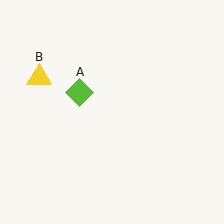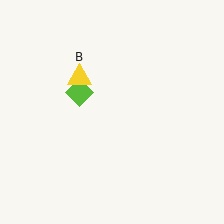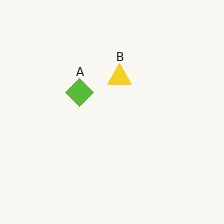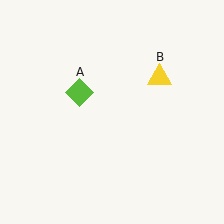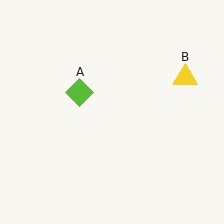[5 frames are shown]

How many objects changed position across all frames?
1 object changed position: yellow triangle (object B).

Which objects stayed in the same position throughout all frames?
Lime diamond (object A) remained stationary.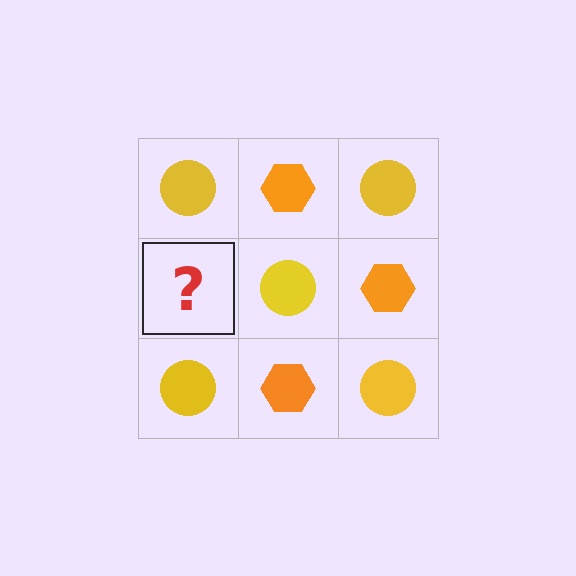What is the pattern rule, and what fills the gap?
The rule is that it alternates yellow circle and orange hexagon in a checkerboard pattern. The gap should be filled with an orange hexagon.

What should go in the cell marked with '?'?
The missing cell should contain an orange hexagon.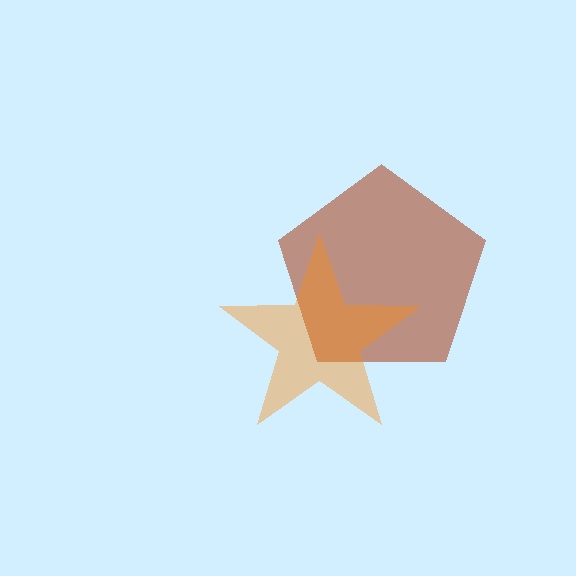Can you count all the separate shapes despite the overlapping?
Yes, there are 2 separate shapes.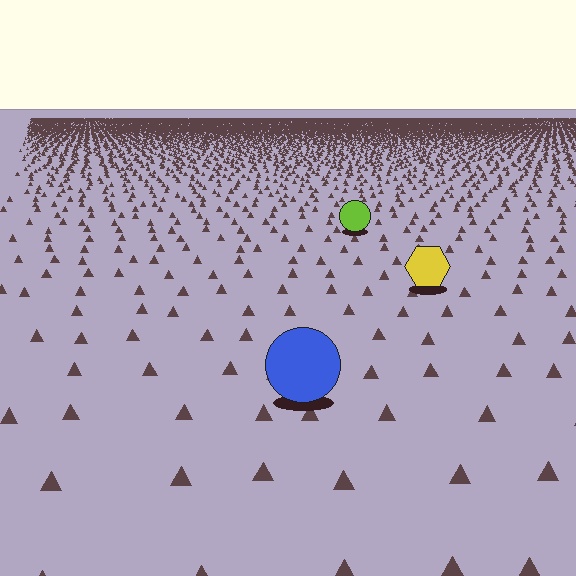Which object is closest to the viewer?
The blue circle is closest. The texture marks near it are larger and more spread out.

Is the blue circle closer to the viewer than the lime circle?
Yes. The blue circle is closer — you can tell from the texture gradient: the ground texture is coarser near it.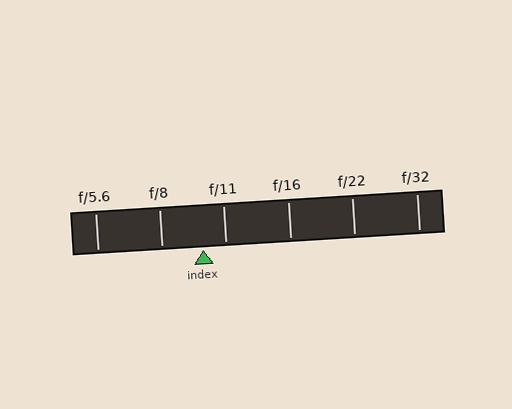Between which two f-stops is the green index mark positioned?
The index mark is between f/8 and f/11.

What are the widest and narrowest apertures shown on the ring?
The widest aperture shown is f/5.6 and the narrowest is f/32.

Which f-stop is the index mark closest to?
The index mark is closest to f/11.